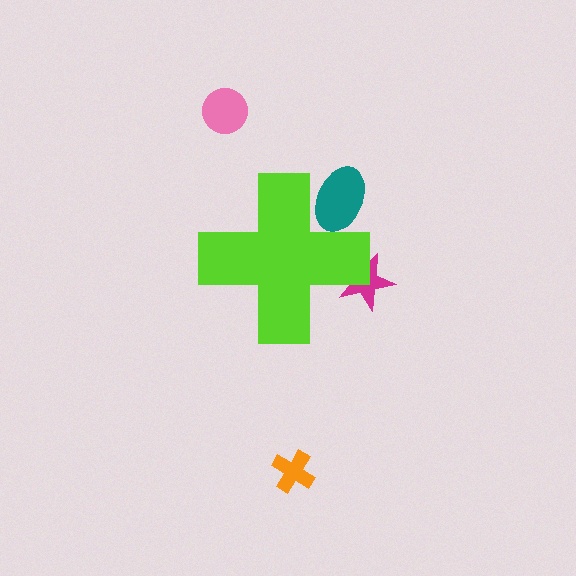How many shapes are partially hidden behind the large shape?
2 shapes are partially hidden.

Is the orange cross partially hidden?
No, the orange cross is fully visible.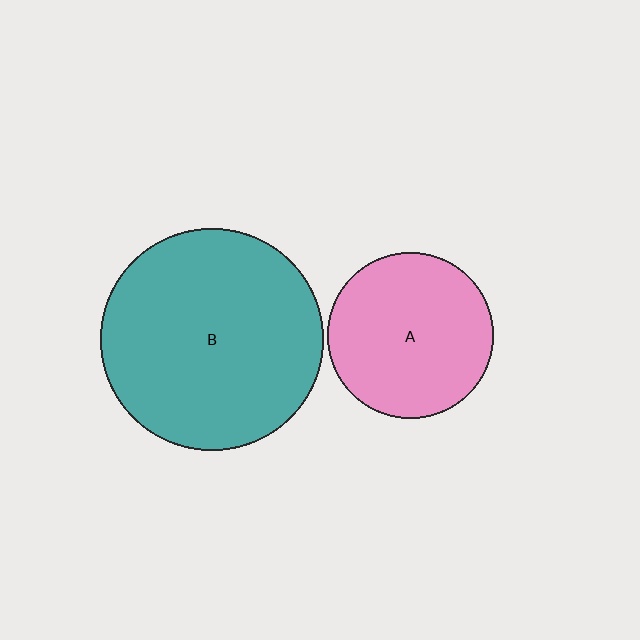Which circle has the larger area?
Circle B (teal).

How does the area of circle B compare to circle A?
Approximately 1.8 times.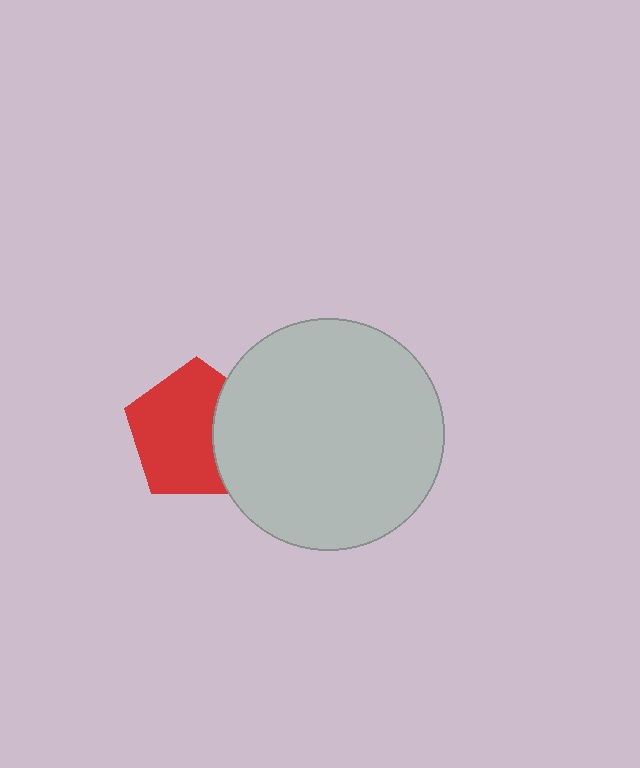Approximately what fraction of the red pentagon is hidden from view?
Roughly 30% of the red pentagon is hidden behind the light gray circle.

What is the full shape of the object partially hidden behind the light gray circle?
The partially hidden object is a red pentagon.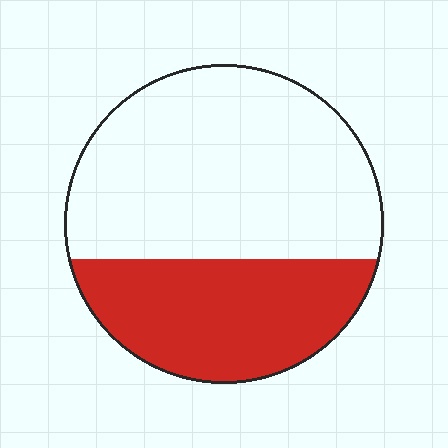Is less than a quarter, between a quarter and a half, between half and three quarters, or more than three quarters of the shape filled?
Between a quarter and a half.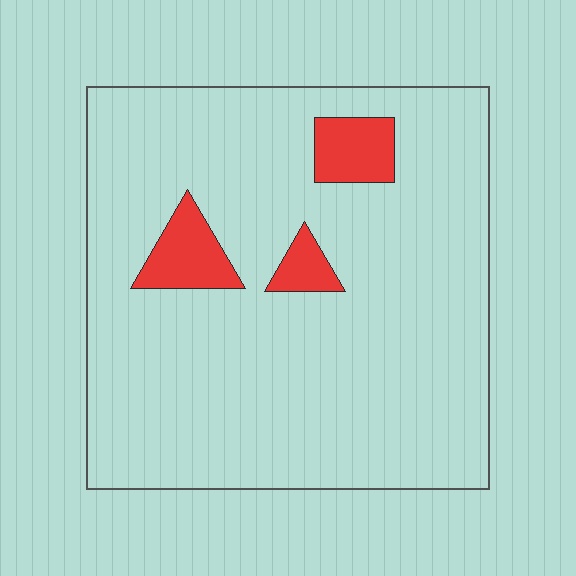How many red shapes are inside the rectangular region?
3.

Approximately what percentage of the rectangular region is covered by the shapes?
Approximately 10%.